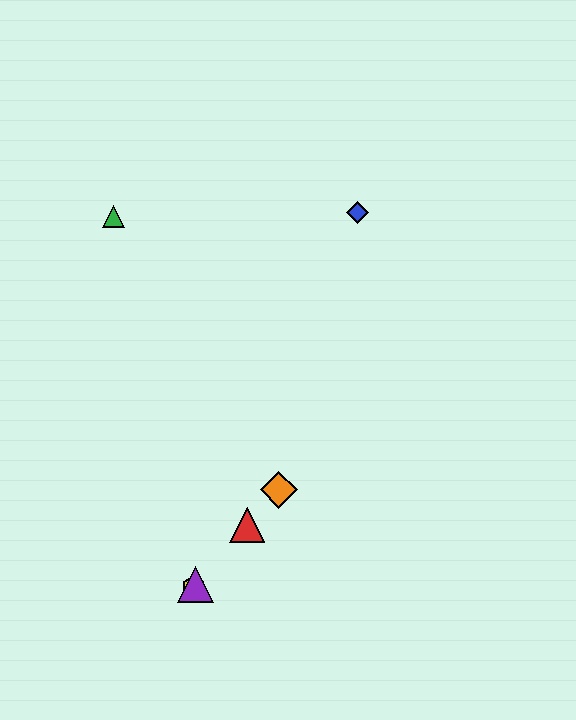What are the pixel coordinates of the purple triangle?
The purple triangle is at (196, 584).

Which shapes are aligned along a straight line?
The red triangle, the yellow hexagon, the purple triangle, the orange diamond are aligned along a straight line.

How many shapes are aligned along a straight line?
4 shapes (the red triangle, the yellow hexagon, the purple triangle, the orange diamond) are aligned along a straight line.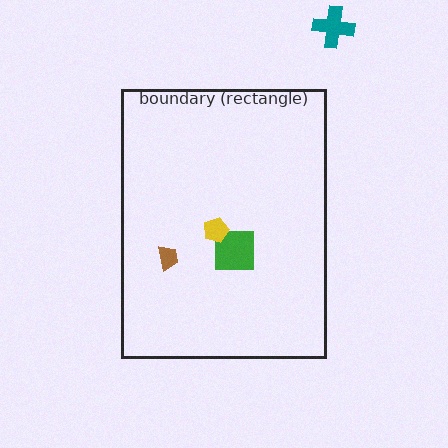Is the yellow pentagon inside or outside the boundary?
Inside.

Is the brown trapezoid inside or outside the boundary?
Inside.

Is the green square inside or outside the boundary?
Inside.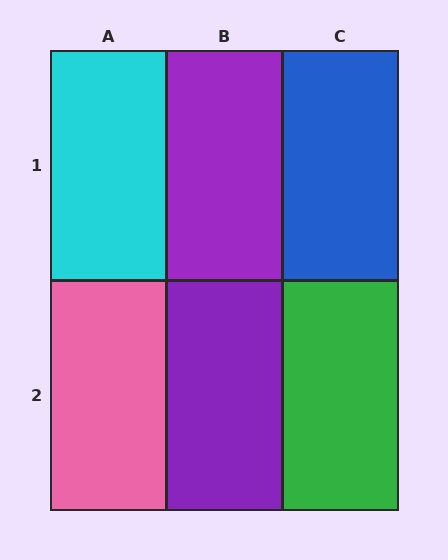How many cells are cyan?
1 cell is cyan.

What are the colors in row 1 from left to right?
Cyan, purple, blue.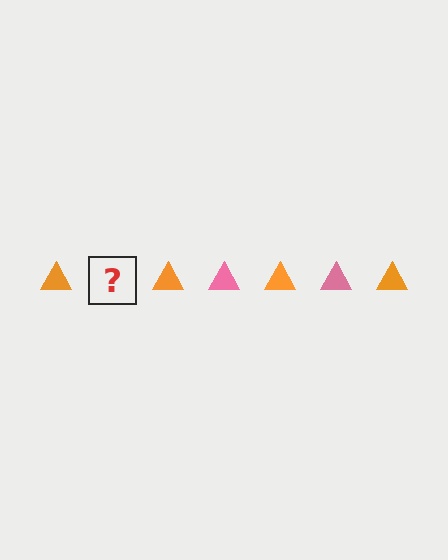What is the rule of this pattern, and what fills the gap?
The rule is that the pattern cycles through orange, pink triangles. The gap should be filled with a pink triangle.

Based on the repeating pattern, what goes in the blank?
The blank should be a pink triangle.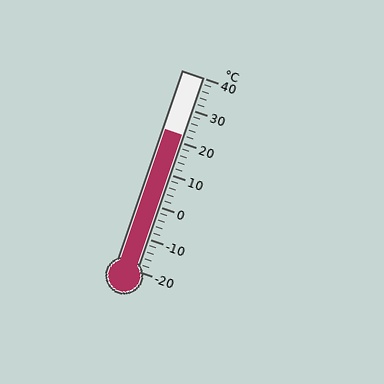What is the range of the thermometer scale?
The thermometer scale ranges from -20°C to 40°C.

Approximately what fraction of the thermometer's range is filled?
The thermometer is filled to approximately 70% of its range.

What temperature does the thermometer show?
The thermometer shows approximately 22°C.